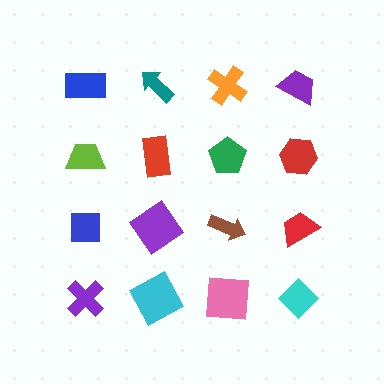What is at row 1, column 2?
A teal arrow.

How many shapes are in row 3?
4 shapes.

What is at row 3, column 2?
A purple diamond.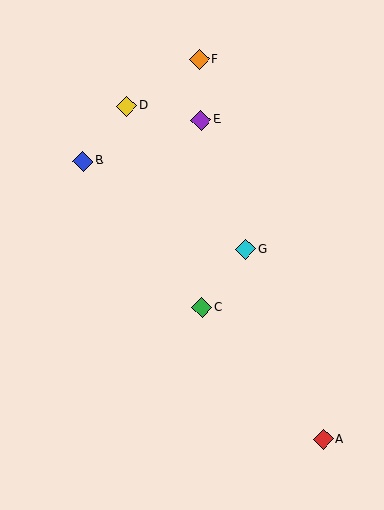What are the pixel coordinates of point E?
Point E is at (201, 120).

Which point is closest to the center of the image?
Point C at (202, 308) is closest to the center.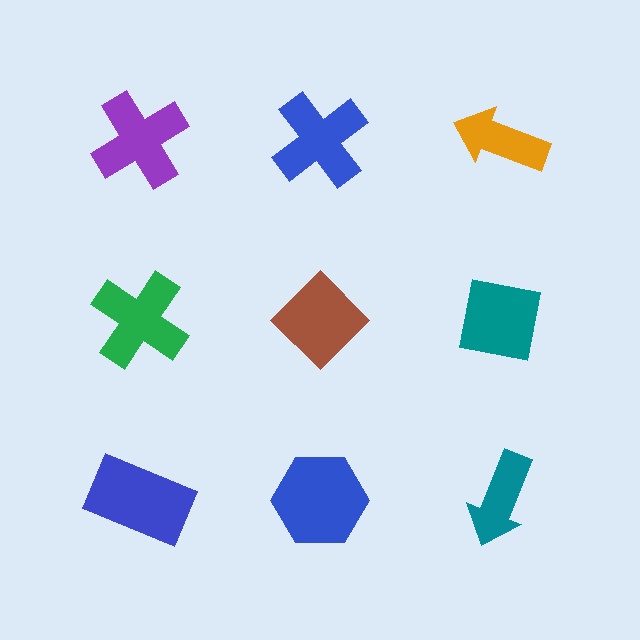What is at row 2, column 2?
A brown diamond.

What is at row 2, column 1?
A green cross.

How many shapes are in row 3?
3 shapes.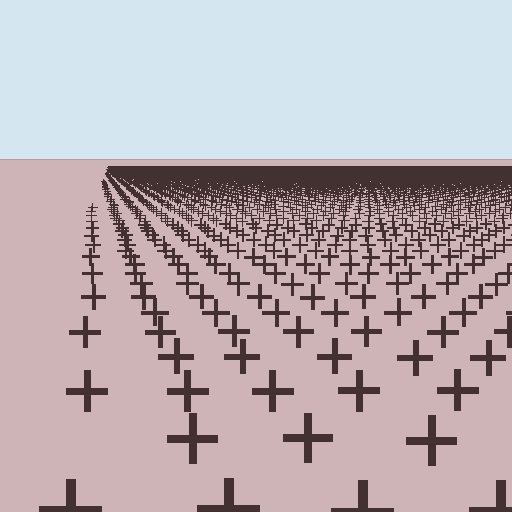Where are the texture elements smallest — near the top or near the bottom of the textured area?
Near the top.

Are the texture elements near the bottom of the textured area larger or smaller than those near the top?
Larger. Near the bottom, elements are closer to the viewer and appear at a bigger on-screen size.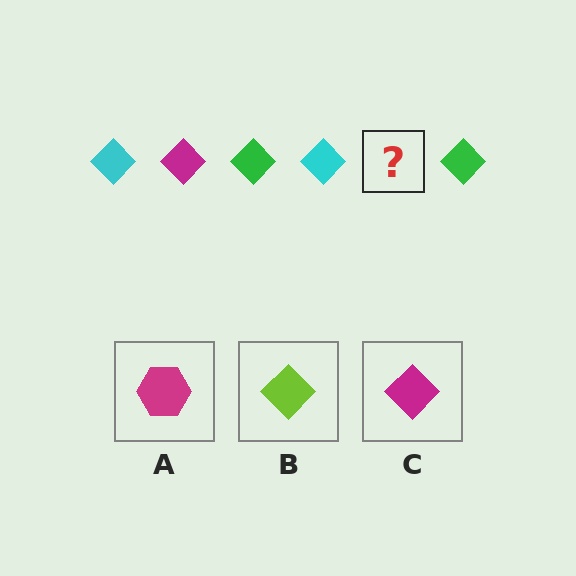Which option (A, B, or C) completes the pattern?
C.